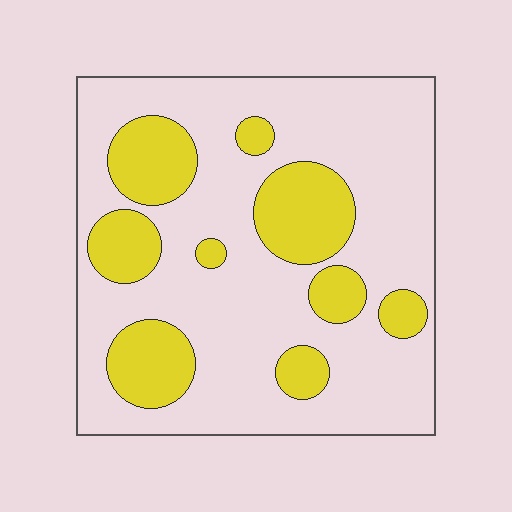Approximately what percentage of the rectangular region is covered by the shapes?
Approximately 25%.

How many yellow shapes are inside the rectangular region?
9.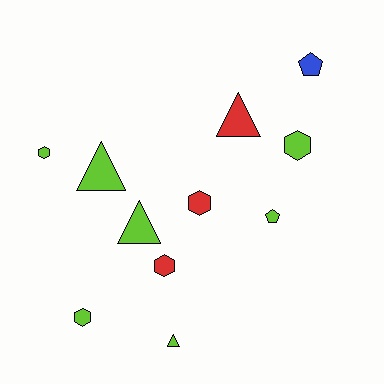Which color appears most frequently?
Lime, with 7 objects.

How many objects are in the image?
There are 11 objects.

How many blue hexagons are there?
There are no blue hexagons.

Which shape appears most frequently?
Hexagon, with 5 objects.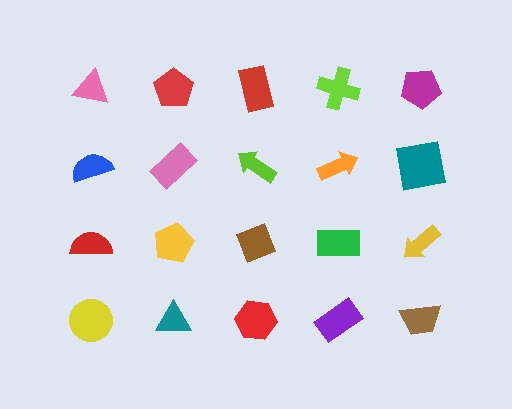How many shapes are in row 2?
5 shapes.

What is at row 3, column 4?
A green rectangle.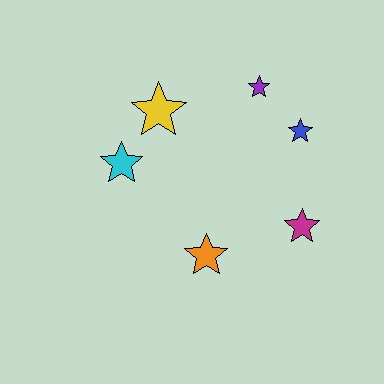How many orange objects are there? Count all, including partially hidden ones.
There is 1 orange object.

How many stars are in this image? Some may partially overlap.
There are 6 stars.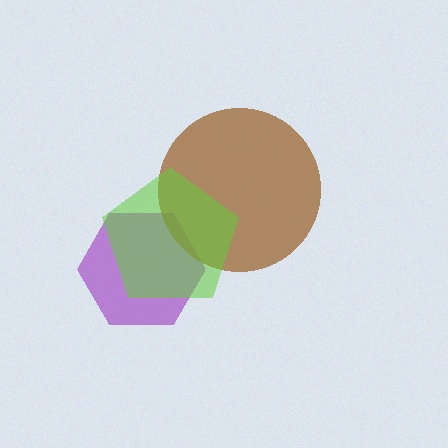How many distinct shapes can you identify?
There are 3 distinct shapes: a purple hexagon, a brown circle, a lime pentagon.